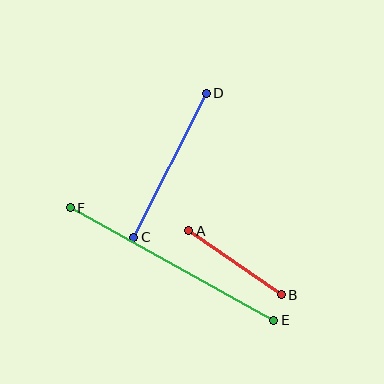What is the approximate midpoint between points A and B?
The midpoint is at approximately (235, 263) pixels.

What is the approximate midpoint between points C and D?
The midpoint is at approximately (170, 165) pixels.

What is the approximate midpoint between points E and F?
The midpoint is at approximately (172, 264) pixels.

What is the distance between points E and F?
The distance is approximately 232 pixels.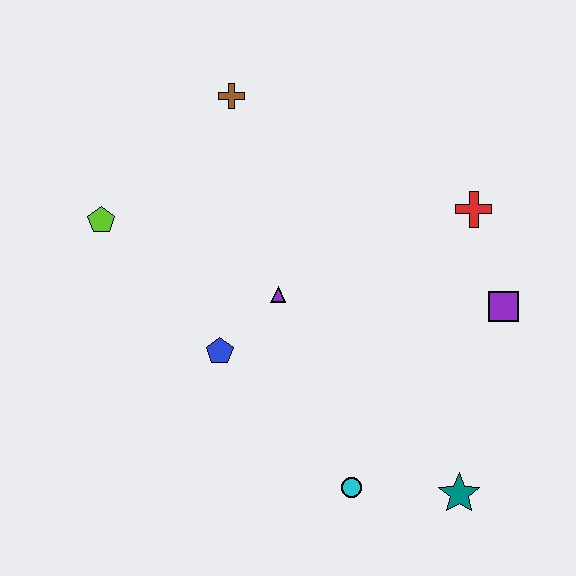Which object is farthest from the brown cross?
The teal star is farthest from the brown cross.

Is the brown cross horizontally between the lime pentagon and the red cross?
Yes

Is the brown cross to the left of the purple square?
Yes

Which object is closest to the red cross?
The purple square is closest to the red cross.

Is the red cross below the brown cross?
Yes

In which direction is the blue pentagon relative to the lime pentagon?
The blue pentagon is below the lime pentagon.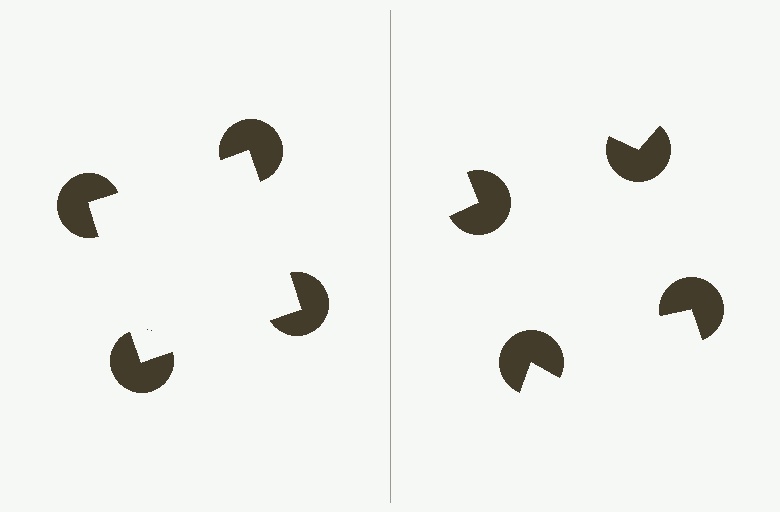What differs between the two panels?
The pac-man discs are positioned identically on both sides; only the wedge orientations differ. On the left they align to a square; on the right they are misaligned.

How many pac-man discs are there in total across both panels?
8 — 4 on each side.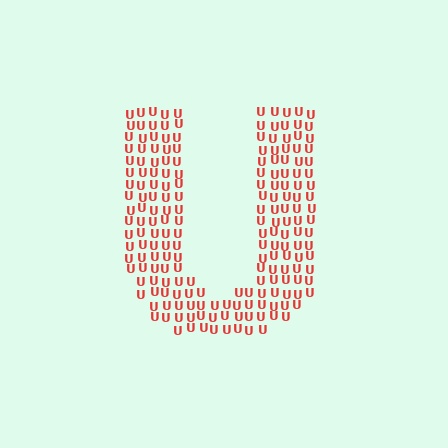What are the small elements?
The small elements are letter U's.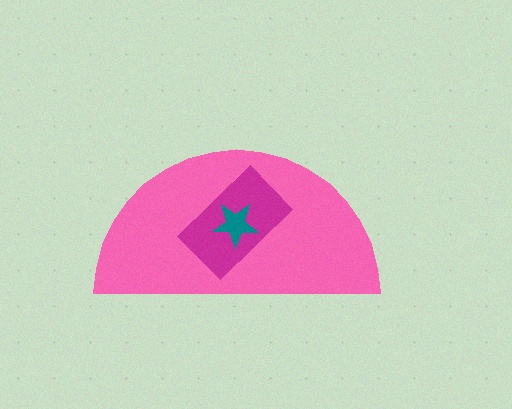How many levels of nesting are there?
3.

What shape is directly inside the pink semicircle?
The magenta rectangle.